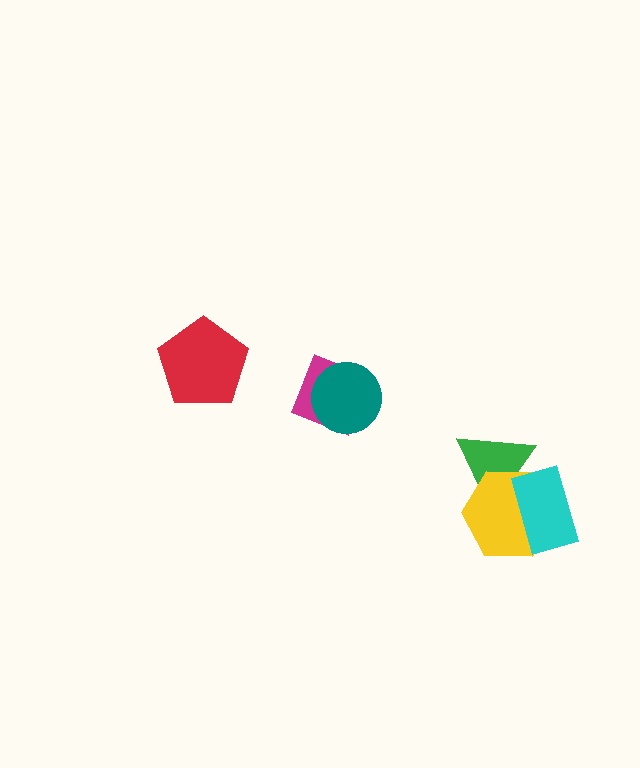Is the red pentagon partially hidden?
No, no other shape covers it.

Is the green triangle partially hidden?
Yes, it is partially covered by another shape.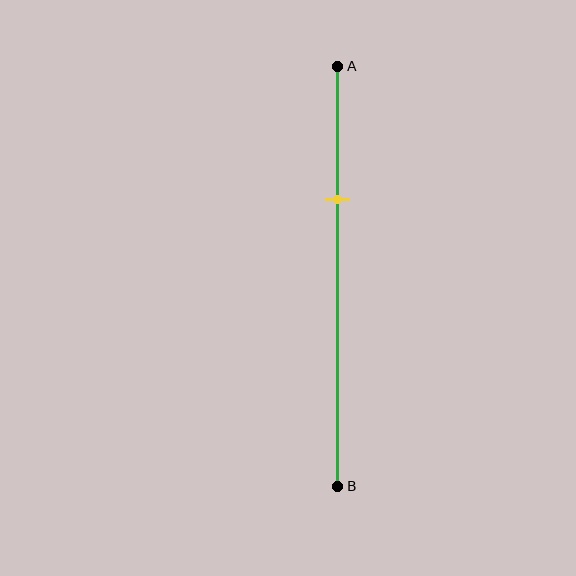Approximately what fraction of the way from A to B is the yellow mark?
The yellow mark is approximately 30% of the way from A to B.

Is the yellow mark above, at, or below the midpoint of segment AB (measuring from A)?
The yellow mark is above the midpoint of segment AB.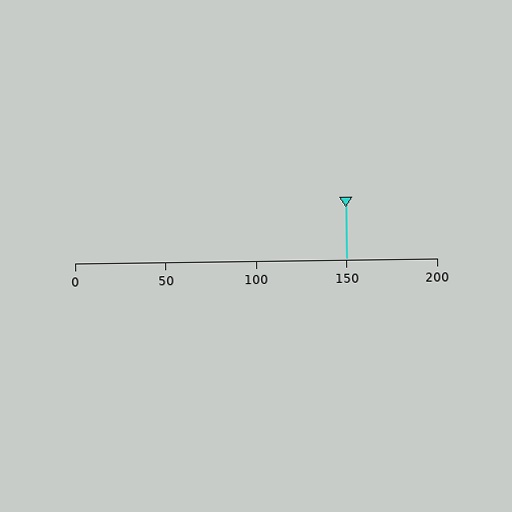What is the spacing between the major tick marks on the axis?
The major ticks are spaced 50 apart.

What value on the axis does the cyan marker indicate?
The marker indicates approximately 150.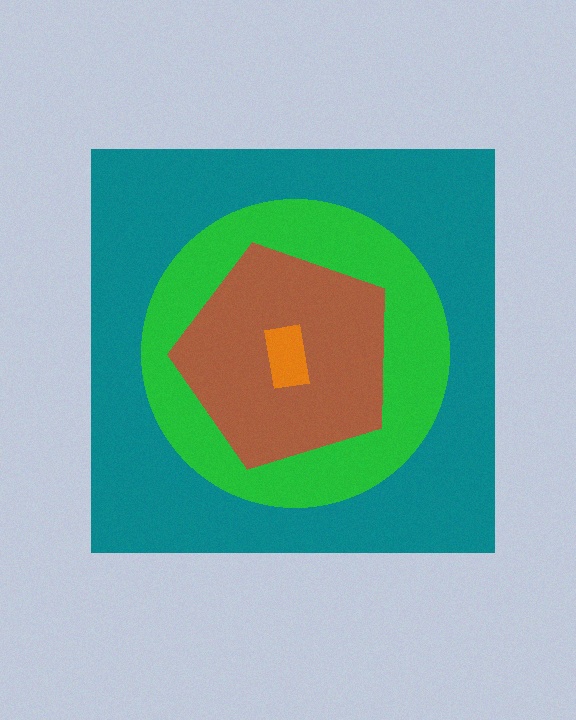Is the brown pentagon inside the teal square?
Yes.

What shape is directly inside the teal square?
The green circle.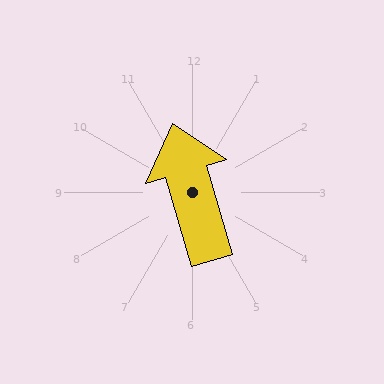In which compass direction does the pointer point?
North.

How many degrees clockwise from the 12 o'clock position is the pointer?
Approximately 344 degrees.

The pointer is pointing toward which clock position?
Roughly 11 o'clock.